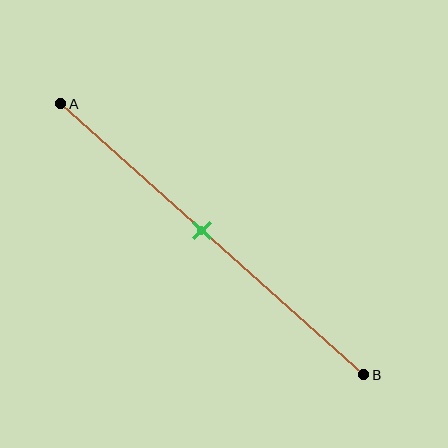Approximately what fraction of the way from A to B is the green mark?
The green mark is approximately 45% of the way from A to B.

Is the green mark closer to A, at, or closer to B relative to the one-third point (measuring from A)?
The green mark is closer to point B than the one-third point of segment AB.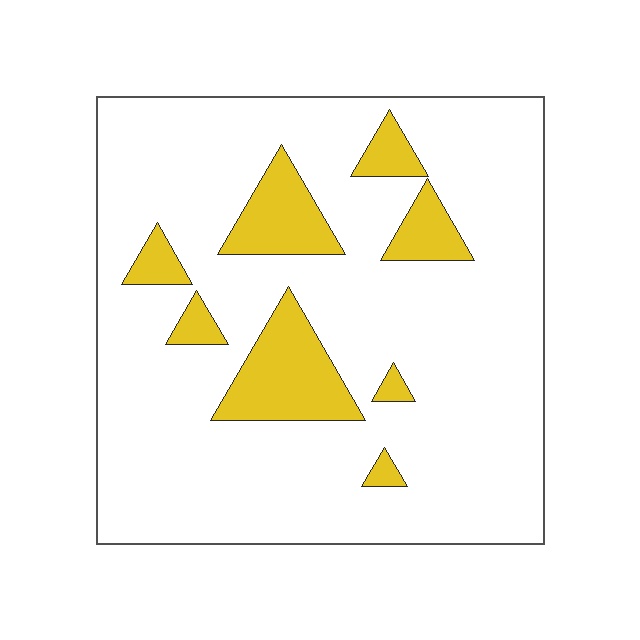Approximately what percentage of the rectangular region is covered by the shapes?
Approximately 15%.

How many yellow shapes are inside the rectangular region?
8.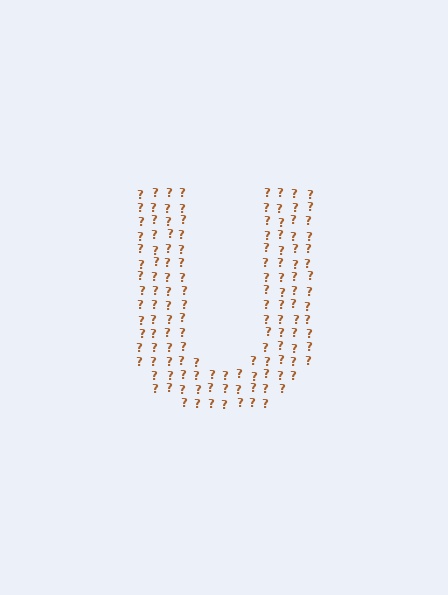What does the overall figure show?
The overall figure shows the letter U.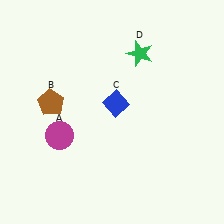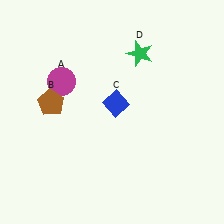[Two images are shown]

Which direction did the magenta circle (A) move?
The magenta circle (A) moved up.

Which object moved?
The magenta circle (A) moved up.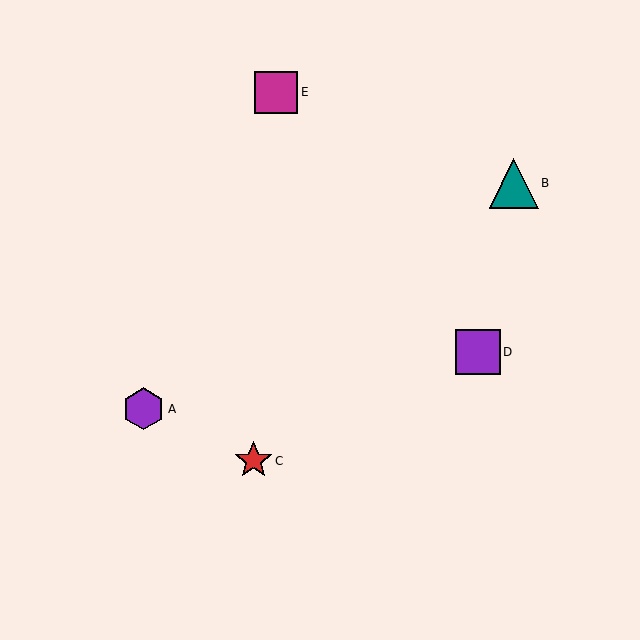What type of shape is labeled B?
Shape B is a teal triangle.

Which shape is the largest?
The teal triangle (labeled B) is the largest.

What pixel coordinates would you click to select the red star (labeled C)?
Click at (253, 461) to select the red star C.